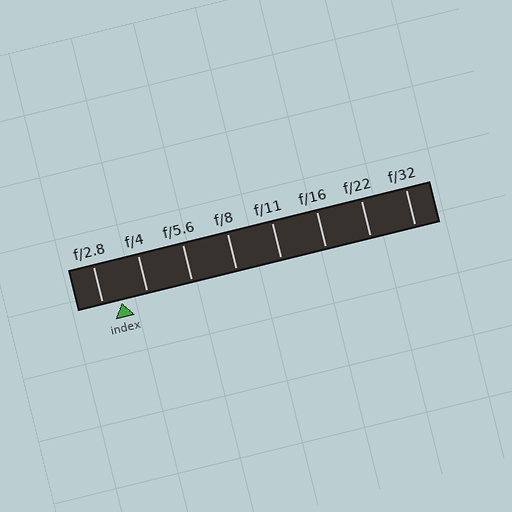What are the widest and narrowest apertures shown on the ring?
The widest aperture shown is f/2.8 and the narrowest is f/32.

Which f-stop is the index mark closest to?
The index mark is closest to f/2.8.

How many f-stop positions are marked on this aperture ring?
There are 8 f-stop positions marked.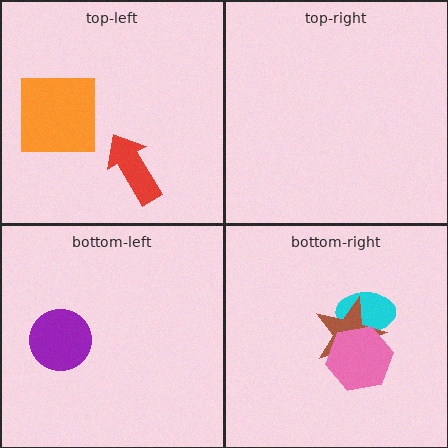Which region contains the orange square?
The top-left region.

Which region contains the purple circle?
The bottom-left region.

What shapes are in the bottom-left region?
The purple circle.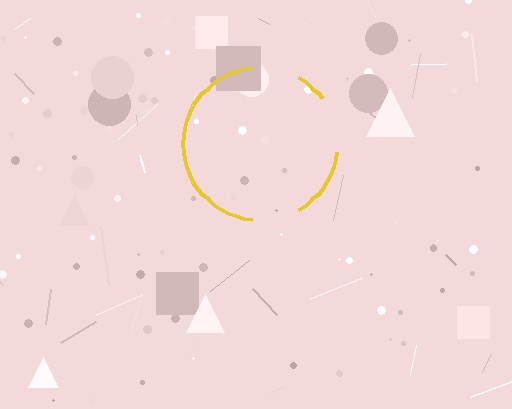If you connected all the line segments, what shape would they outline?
They would outline a circle.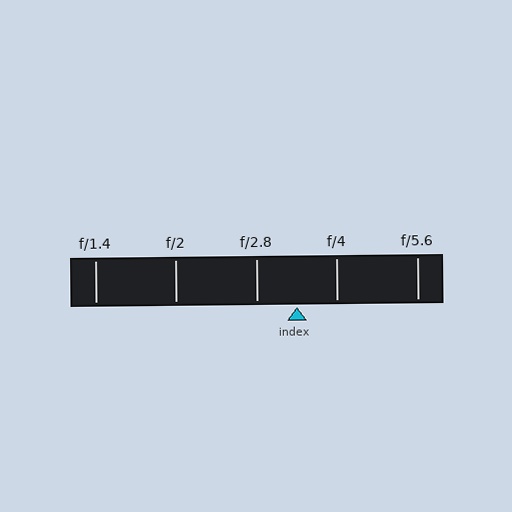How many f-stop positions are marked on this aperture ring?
There are 5 f-stop positions marked.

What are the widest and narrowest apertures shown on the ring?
The widest aperture shown is f/1.4 and the narrowest is f/5.6.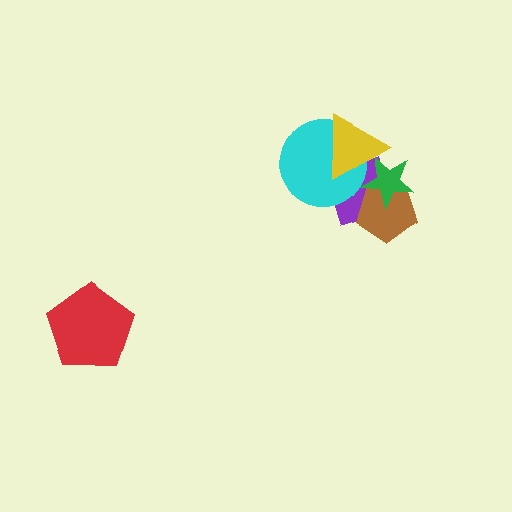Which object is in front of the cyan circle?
The yellow triangle is in front of the cyan circle.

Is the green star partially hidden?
Yes, it is partially covered by another shape.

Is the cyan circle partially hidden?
Yes, it is partially covered by another shape.